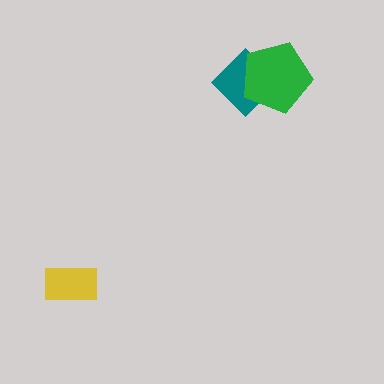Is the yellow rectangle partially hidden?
No, no other shape covers it.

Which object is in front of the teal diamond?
The green pentagon is in front of the teal diamond.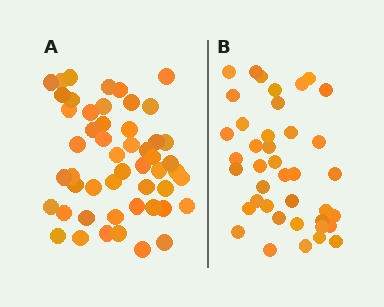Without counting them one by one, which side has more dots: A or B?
Region A (the left region) has more dots.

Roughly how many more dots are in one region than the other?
Region A has roughly 12 or so more dots than region B.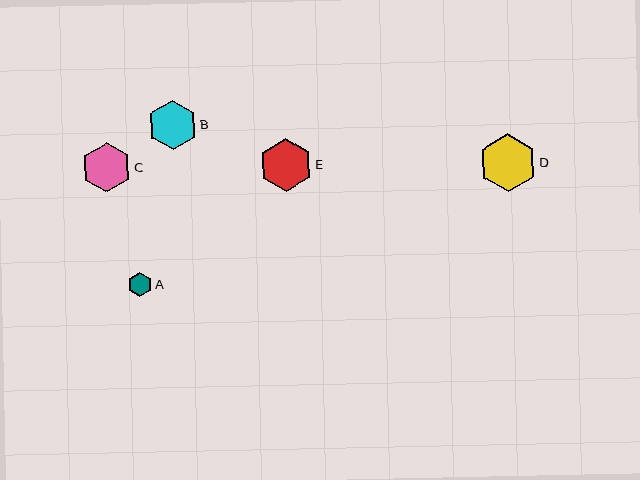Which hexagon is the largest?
Hexagon D is the largest with a size of approximately 58 pixels.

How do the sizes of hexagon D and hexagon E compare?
Hexagon D and hexagon E are approximately the same size.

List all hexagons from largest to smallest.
From largest to smallest: D, E, C, B, A.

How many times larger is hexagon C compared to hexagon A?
Hexagon C is approximately 2.1 times the size of hexagon A.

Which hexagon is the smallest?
Hexagon A is the smallest with a size of approximately 23 pixels.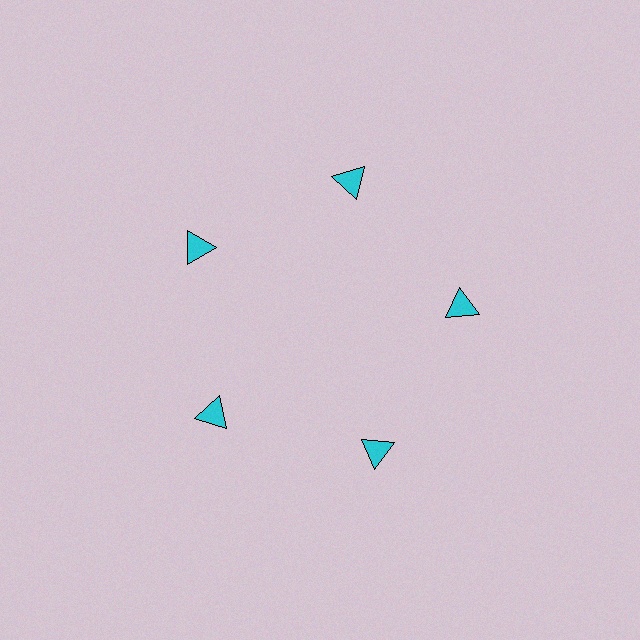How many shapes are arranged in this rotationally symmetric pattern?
There are 5 shapes, arranged in 5 groups of 1.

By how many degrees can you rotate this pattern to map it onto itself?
The pattern maps onto itself every 72 degrees of rotation.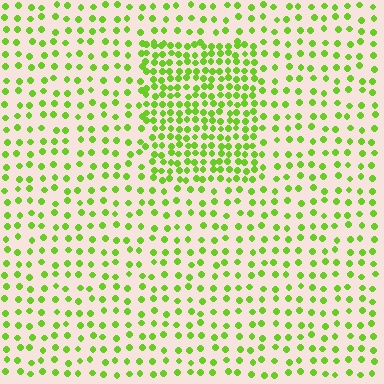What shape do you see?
I see a rectangle.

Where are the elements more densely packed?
The elements are more densely packed inside the rectangle boundary.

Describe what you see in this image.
The image contains small lime elements arranged at two different densities. A rectangle-shaped region is visible where the elements are more densely packed than the surrounding area.